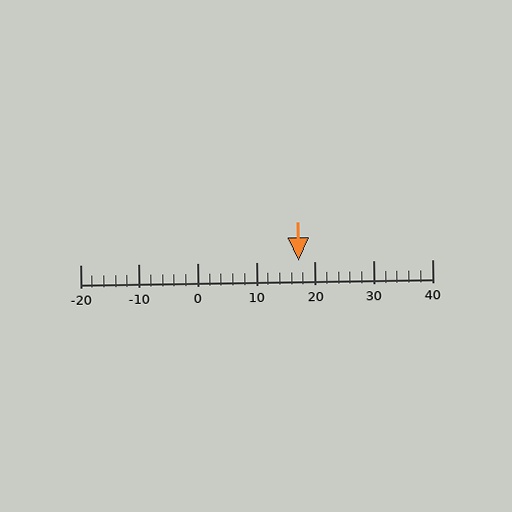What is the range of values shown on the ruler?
The ruler shows values from -20 to 40.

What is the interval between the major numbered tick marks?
The major tick marks are spaced 10 units apart.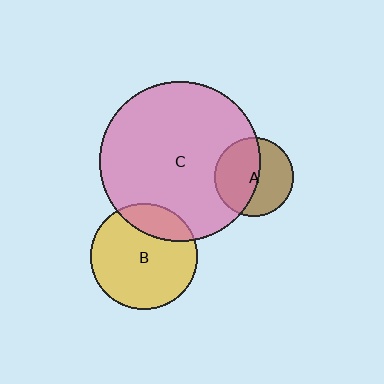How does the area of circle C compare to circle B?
Approximately 2.3 times.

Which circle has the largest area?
Circle C (pink).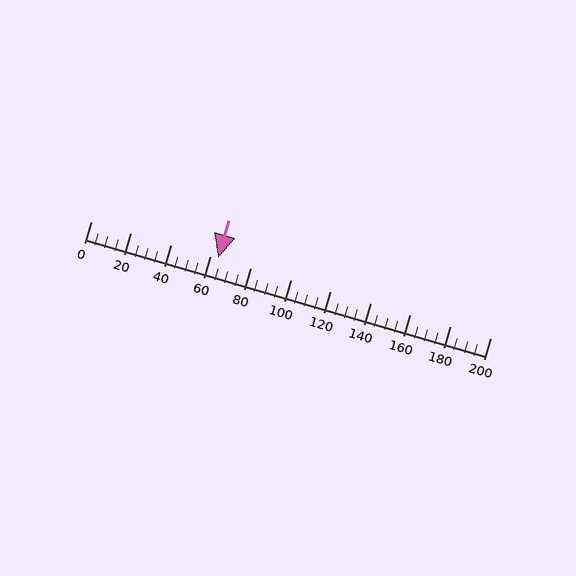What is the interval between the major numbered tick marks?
The major tick marks are spaced 20 units apart.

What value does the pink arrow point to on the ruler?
The pink arrow points to approximately 64.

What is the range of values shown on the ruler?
The ruler shows values from 0 to 200.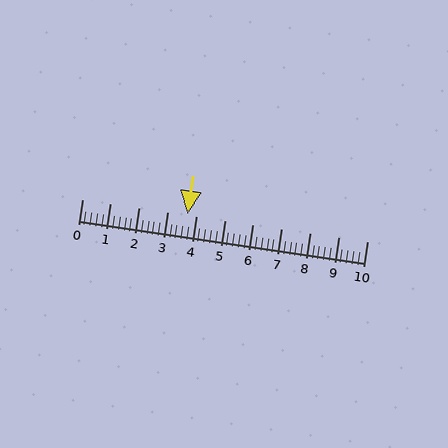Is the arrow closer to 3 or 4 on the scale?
The arrow is closer to 4.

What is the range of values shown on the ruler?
The ruler shows values from 0 to 10.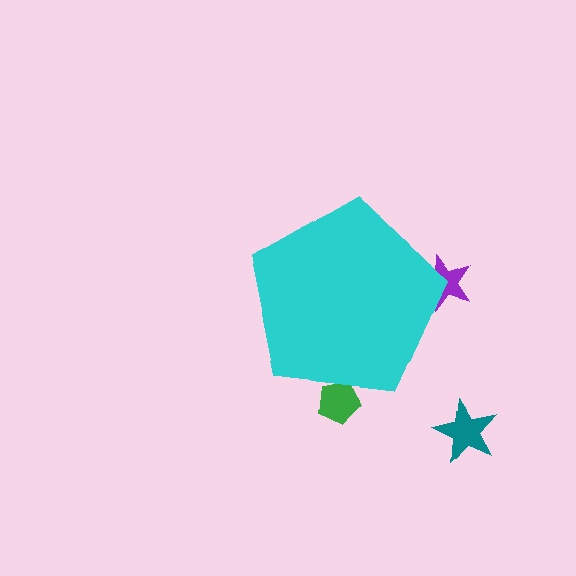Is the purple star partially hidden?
Yes, the purple star is partially hidden behind the cyan pentagon.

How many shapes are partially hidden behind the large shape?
2 shapes are partially hidden.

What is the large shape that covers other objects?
A cyan pentagon.